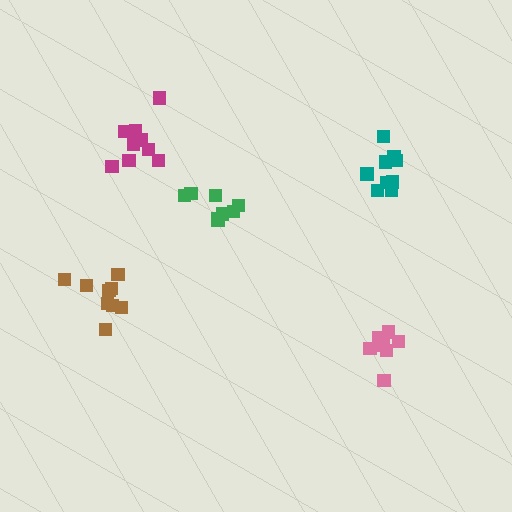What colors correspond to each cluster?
The clusters are colored: teal, brown, pink, green, magenta.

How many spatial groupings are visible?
There are 5 spatial groupings.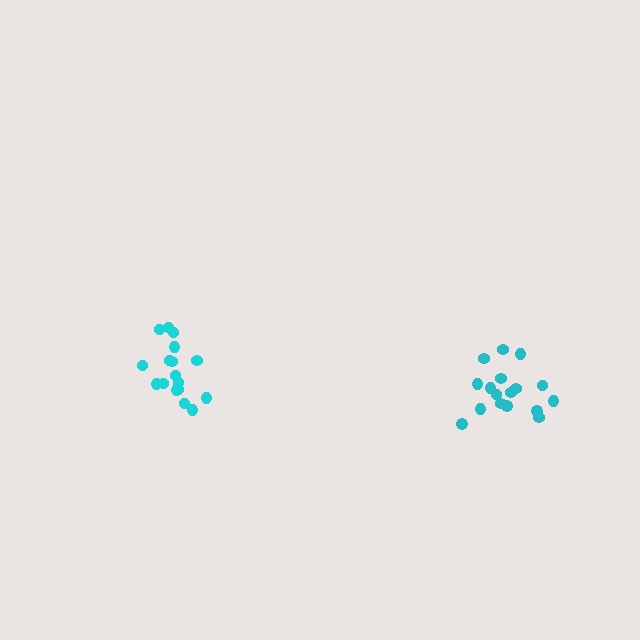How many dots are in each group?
Group 1: 17 dots, Group 2: 17 dots (34 total).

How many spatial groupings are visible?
There are 2 spatial groupings.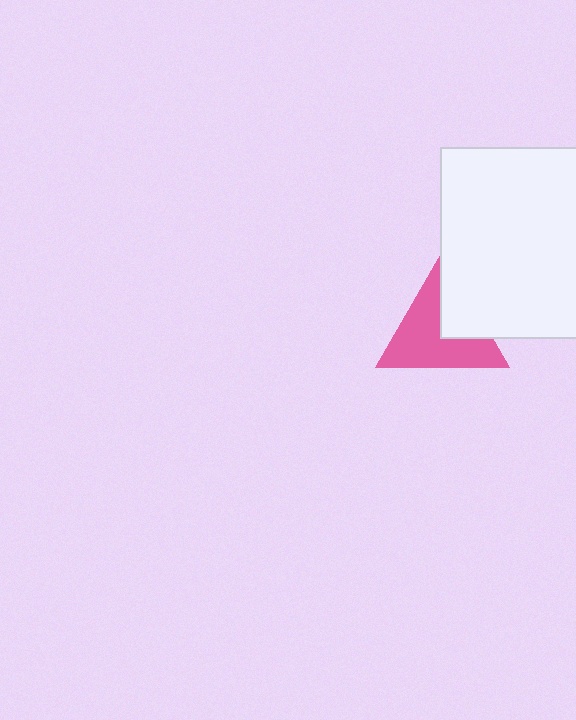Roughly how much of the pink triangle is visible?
Most of it is visible (roughly 68%).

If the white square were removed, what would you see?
You would see the complete pink triangle.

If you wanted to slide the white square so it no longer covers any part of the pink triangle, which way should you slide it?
Slide it right — that is the most direct way to separate the two shapes.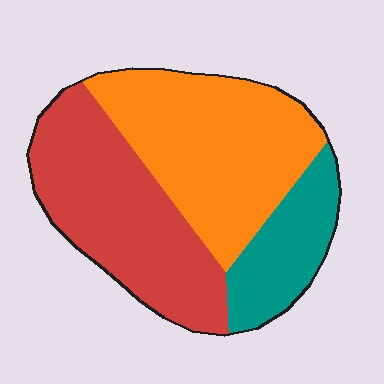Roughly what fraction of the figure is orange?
Orange covers about 40% of the figure.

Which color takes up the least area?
Teal, at roughly 20%.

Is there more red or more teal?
Red.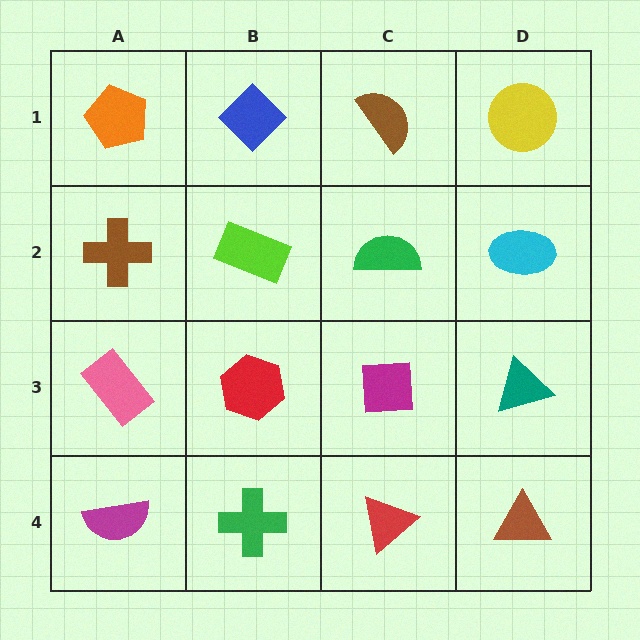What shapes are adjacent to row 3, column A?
A brown cross (row 2, column A), a magenta semicircle (row 4, column A), a red hexagon (row 3, column B).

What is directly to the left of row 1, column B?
An orange pentagon.